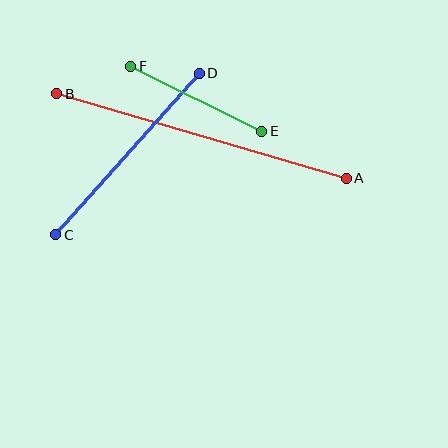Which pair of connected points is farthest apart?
Points A and B are farthest apart.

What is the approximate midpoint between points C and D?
The midpoint is at approximately (128, 154) pixels.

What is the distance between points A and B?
The distance is approximately 302 pixels.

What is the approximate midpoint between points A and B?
The midpoint is at approximately (202, 136) pixels.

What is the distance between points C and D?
The distance is approximately 216 pixels.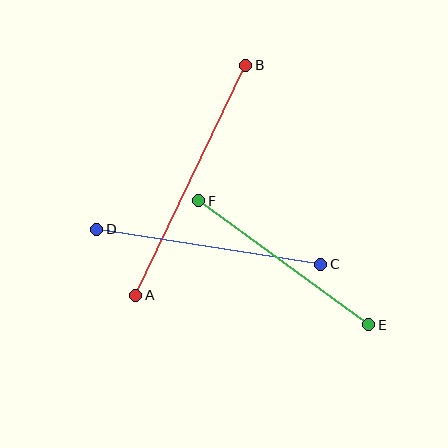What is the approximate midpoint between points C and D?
The midpoint is at approximately (209, 247) pixels.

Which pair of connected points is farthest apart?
Points A and B are farthest apart.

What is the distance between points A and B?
The distance is approximately 255 pixels.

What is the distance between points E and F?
The distance is approximately 211 pixels.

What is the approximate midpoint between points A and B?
The midpoint is at approximately (191, 180) pixels.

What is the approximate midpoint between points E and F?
The midpoint is at approximately (284, 263) pixels.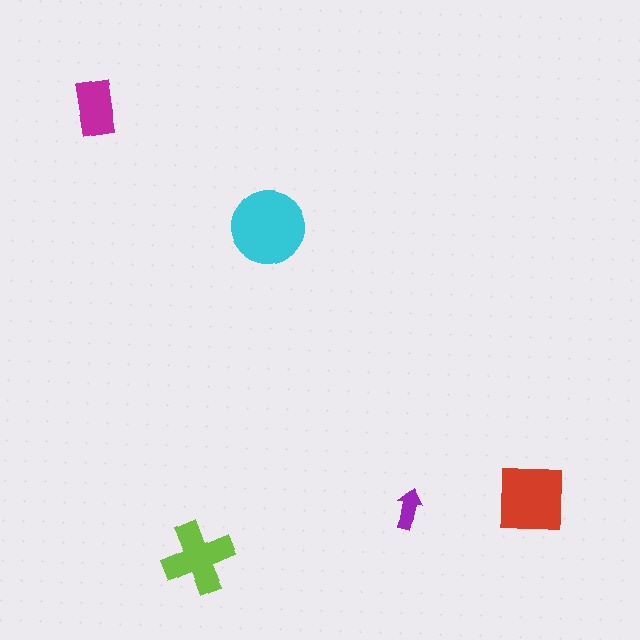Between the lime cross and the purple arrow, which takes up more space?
The lime cross.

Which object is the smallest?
The purple arrow.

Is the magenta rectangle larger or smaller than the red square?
Smaller.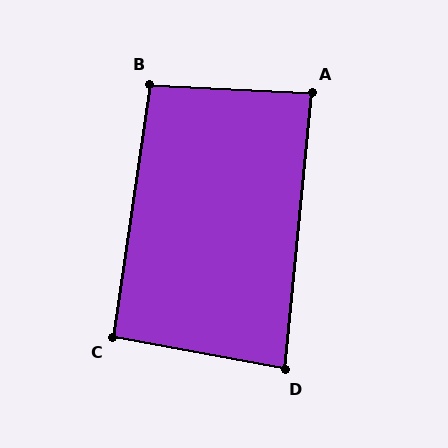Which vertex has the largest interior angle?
B, at approximately 95 degrees.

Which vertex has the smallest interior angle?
D, at approximately 85 degrees.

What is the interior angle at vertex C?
Approximately 93 degrees (approximately right).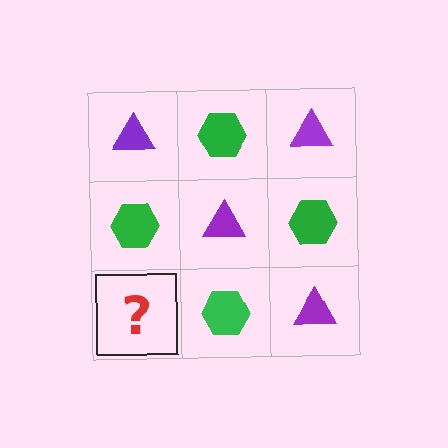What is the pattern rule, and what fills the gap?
The rule is that it alternates purple triangle and green hexagon in a checkerboard pattern. The gap should be filled with a purple triangle.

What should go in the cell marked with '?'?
The missing cell should contain a purple triangle.